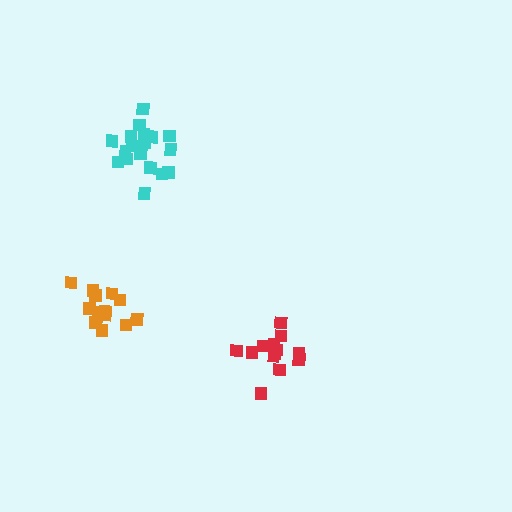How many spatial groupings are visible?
There are 3 spatial groupings.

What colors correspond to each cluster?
The clusters are colored: cyan, orange, red.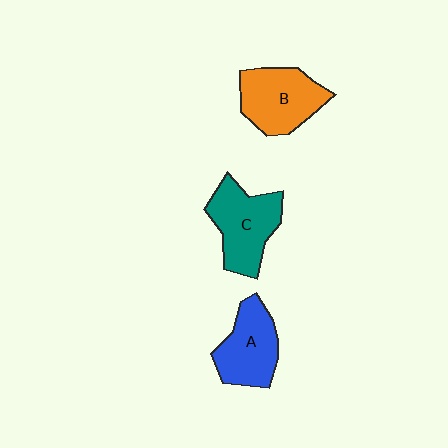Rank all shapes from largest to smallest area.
From largest to smallest: C (teal), B (orange), A (blue).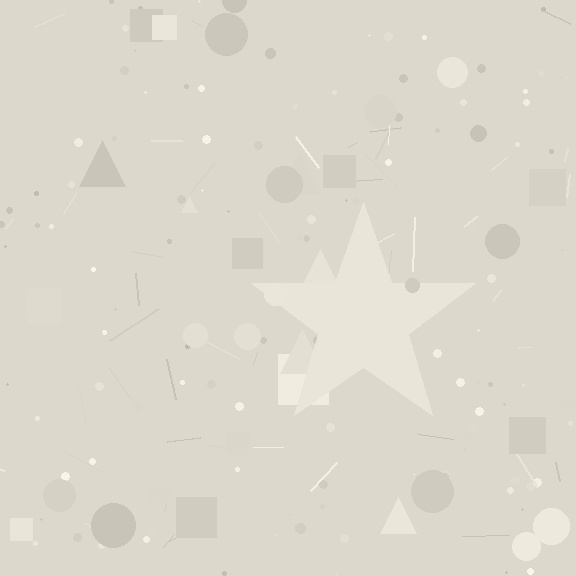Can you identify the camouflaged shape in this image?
The camouflaged shape is a star.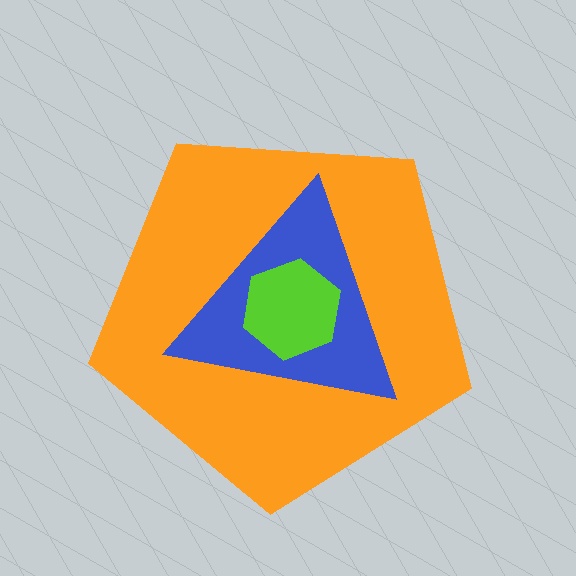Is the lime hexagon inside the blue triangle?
Yes.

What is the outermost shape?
The orange pentagon.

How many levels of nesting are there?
3.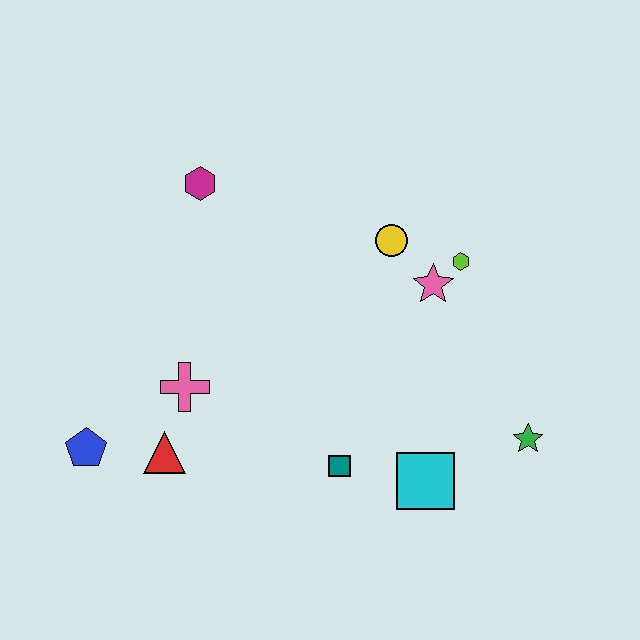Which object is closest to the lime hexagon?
The pink star is closest to the lime hexagon.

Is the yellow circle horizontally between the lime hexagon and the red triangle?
Yes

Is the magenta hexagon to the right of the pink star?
No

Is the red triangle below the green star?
Yes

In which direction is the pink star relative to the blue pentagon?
The pink star is to the right of the blue pentagon.